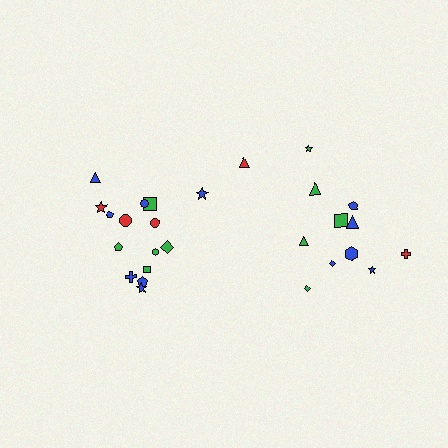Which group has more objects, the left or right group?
The left group.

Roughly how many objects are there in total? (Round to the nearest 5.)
Roughly 25 objects in total.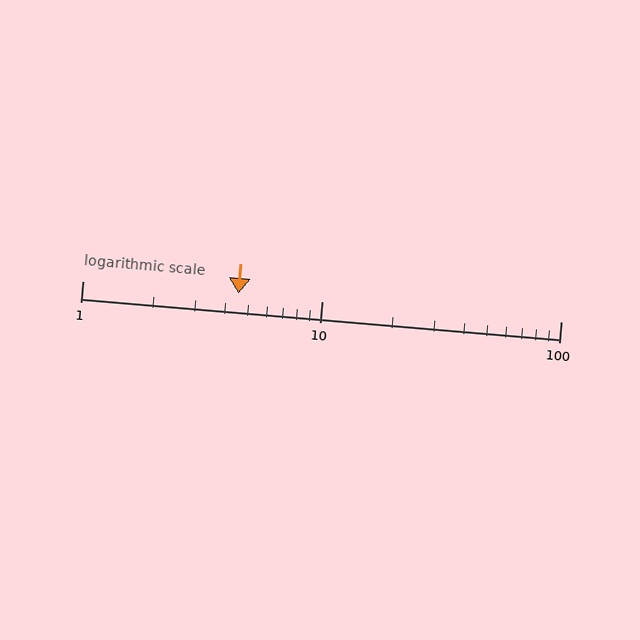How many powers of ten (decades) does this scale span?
The scale spans 2 decades, from 1 to 100.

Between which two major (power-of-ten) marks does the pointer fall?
The pointer is between 1 and 10.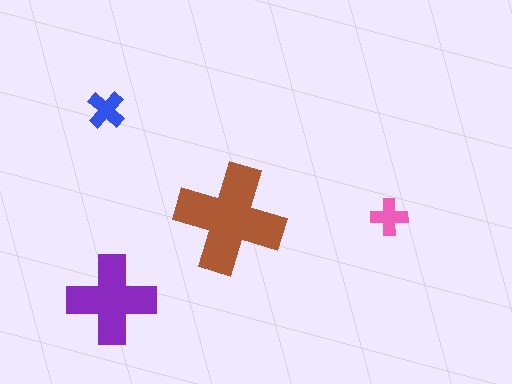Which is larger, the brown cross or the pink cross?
The brown one.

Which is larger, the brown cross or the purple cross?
The brown one.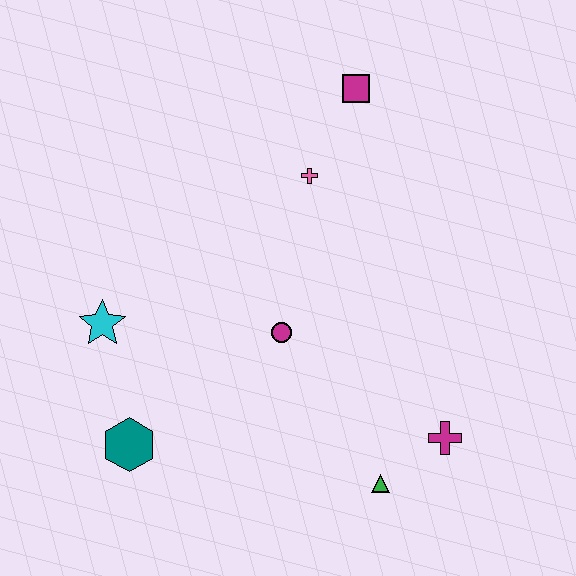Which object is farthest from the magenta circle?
The magenta square is farthest from the magenta circle.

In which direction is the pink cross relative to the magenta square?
The pink cross is below the magenta square.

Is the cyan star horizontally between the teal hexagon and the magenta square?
No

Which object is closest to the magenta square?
The pink cross is closest to the magenta square.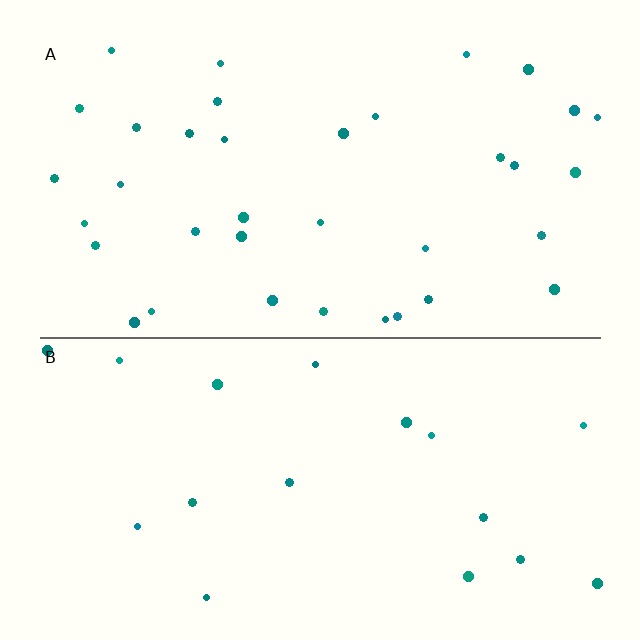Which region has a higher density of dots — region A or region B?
A (the top).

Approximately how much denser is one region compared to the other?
Approximately 2.0× — region A over region B.